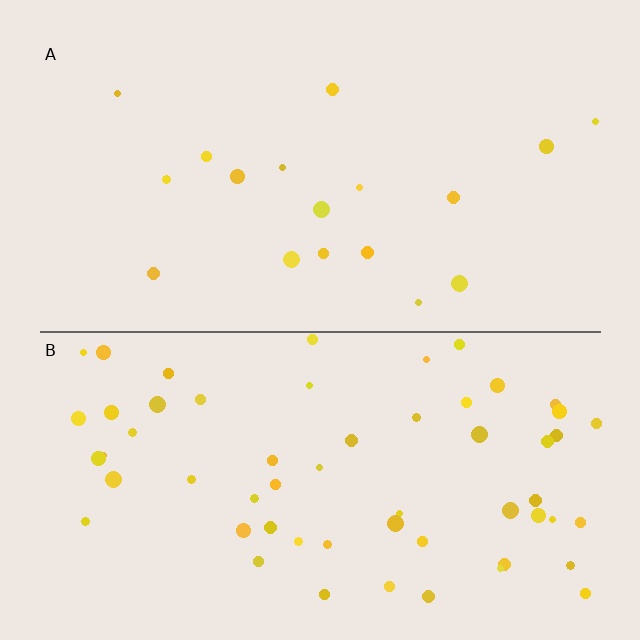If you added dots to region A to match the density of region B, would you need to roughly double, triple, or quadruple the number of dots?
Approximately triple.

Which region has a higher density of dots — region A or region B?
B (the bottom).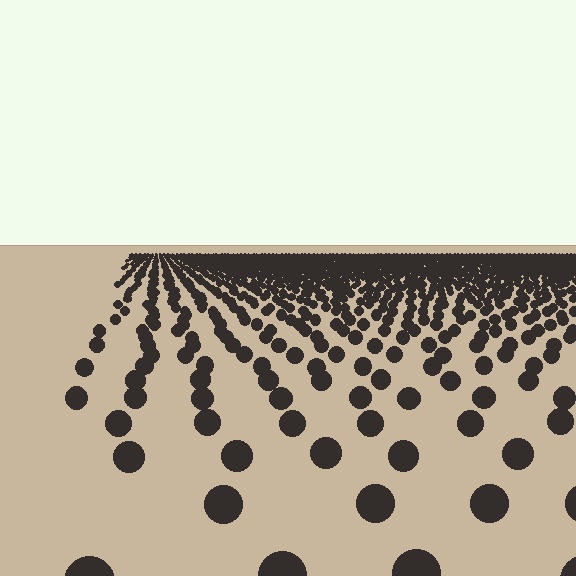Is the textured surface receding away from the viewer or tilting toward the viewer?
The surface is receding away from the viewer. Texture elements get smaller and denser toward the top.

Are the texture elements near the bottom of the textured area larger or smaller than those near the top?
Larger. Near the bottom, elements are closer to the viewer and appear at a bigger on-screen size.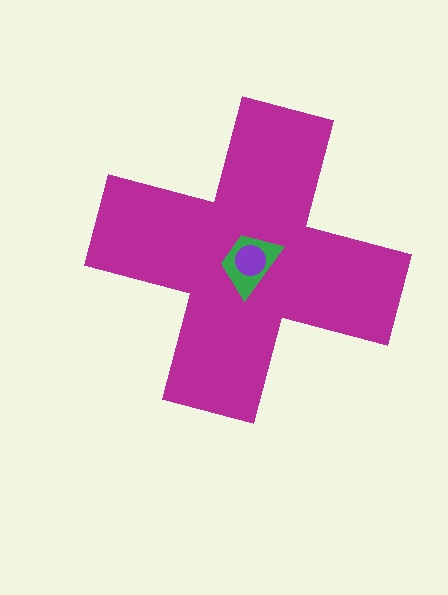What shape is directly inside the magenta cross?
The green trapezoid.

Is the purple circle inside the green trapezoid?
Yes.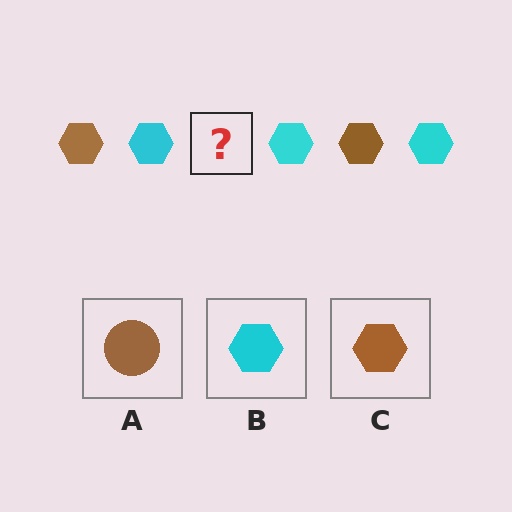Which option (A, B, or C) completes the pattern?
C.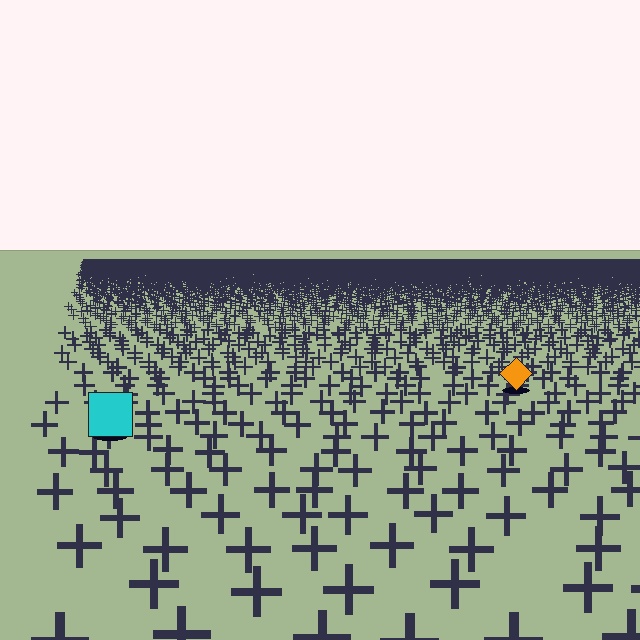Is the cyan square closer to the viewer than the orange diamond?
Yes. The cyan square is closer — you can tell from the texture gradient: the ground texture is coarser near it.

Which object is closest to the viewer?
The cyan square is closest. The texture marks near it are larger and more spread out.